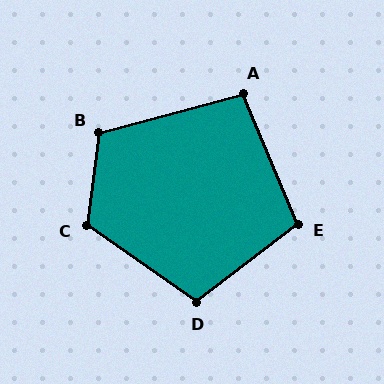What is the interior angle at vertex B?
Approximately 112 degrees (obtuse).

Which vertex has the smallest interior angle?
A, at approximately 98 degrees.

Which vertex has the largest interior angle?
C, at approximately 118 degrees.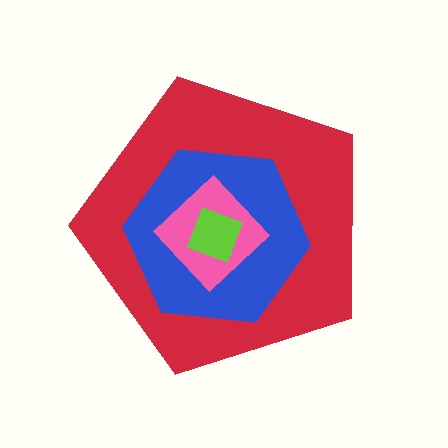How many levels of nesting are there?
4.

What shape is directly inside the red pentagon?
The blue hexagon.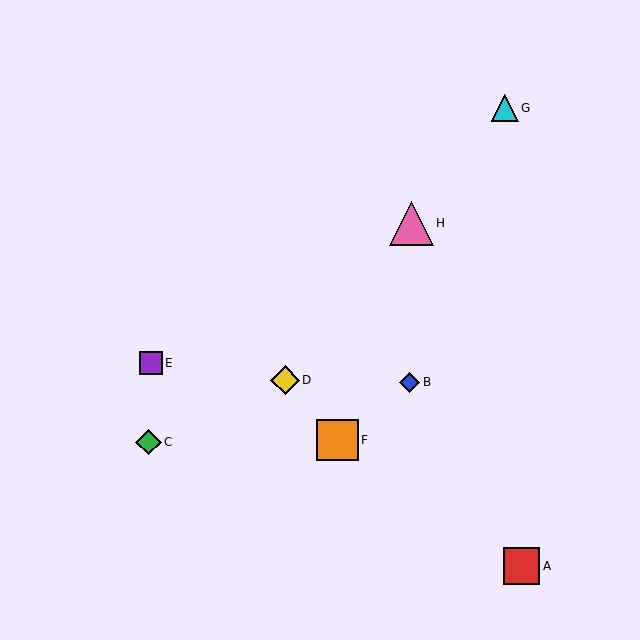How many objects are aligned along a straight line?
3 objects (D, G, H) are aligned along a straight line.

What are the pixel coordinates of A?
Object A is at (521, 566).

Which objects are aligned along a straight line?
Objects D, G, H are aligned along a straight line.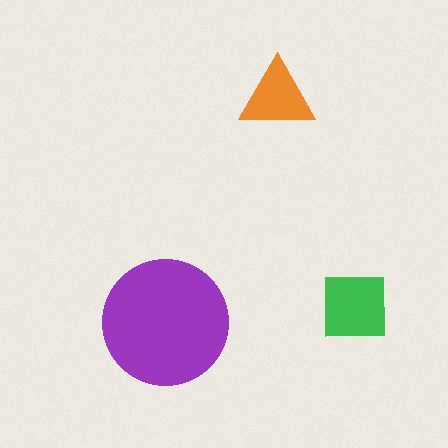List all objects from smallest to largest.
The orange triangle, the green square, the purple circle.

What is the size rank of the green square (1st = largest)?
2nd.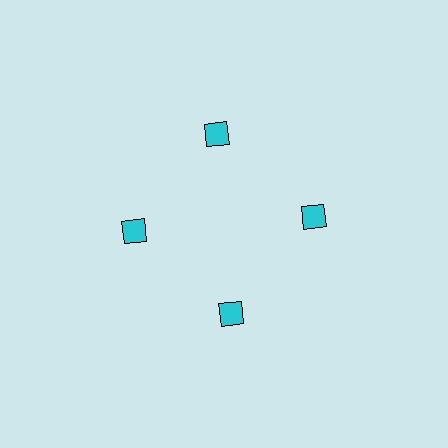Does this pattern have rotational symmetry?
Yes, this pattern has 4-fold rotational symmetry. It looks the same after rotating 90 degrees around the center.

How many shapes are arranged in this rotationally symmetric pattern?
There are 4 shapes, arranged in 4 groups of 1.